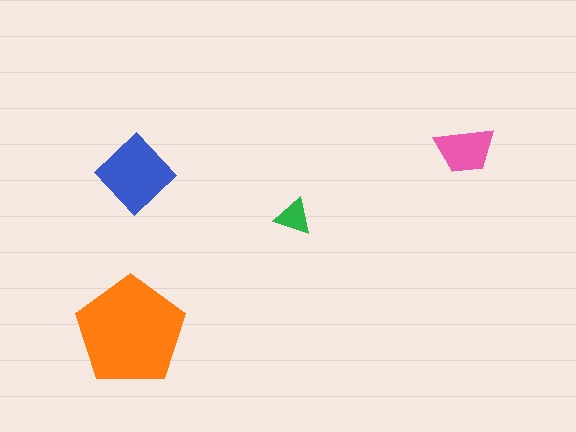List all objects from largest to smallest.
The orange pentagon, the blue diamond, the pink trapezoid, the green triangle.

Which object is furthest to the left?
The orange pentagon is leftmost.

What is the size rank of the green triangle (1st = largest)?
4th.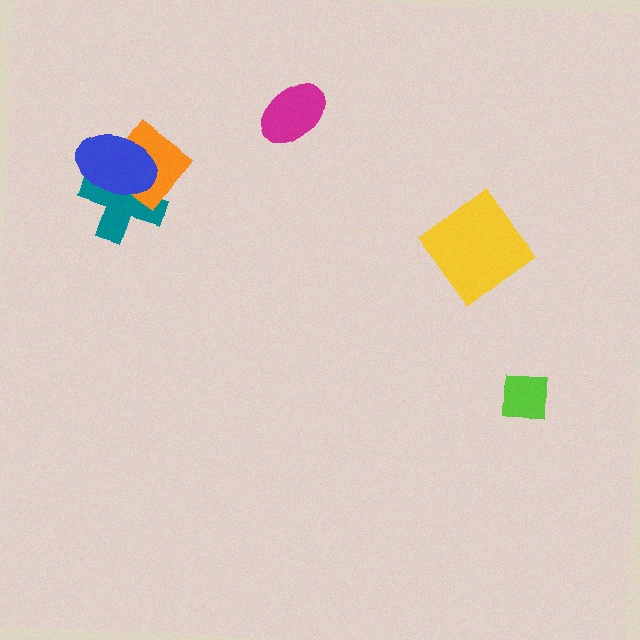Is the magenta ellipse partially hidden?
No, no other shape covers it.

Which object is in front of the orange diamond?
The blue ellipse is in front of the orange diamond.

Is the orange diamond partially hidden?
Yes, it is partially covered by another shape.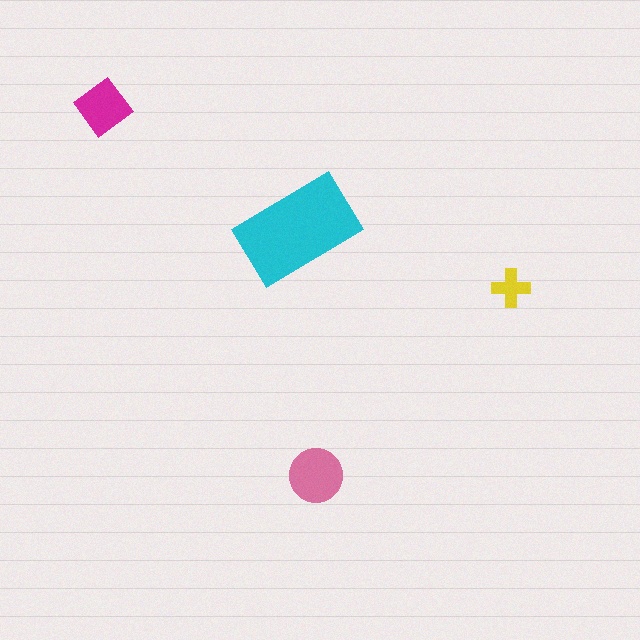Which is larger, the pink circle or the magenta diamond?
The pink circle.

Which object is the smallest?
The yellow cross.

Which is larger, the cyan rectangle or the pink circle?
The cyan rectangle.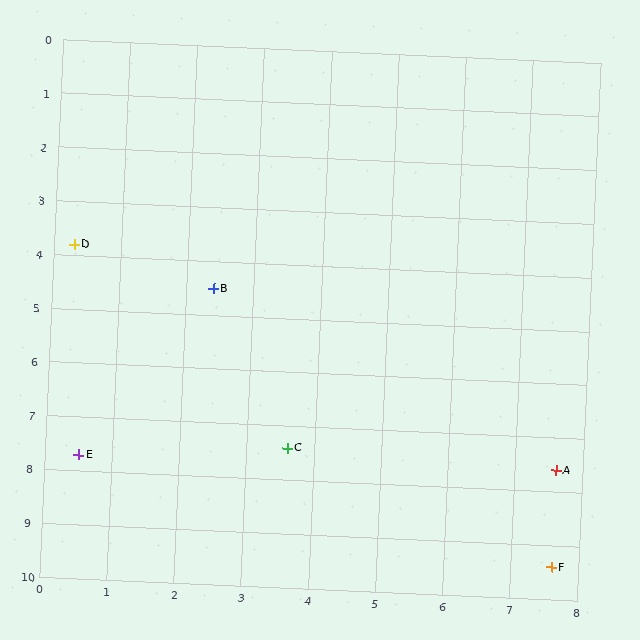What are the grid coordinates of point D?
Point D is at approximately (0.3, 3.8).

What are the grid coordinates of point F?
Point F is at approximately (7.6, 9.4).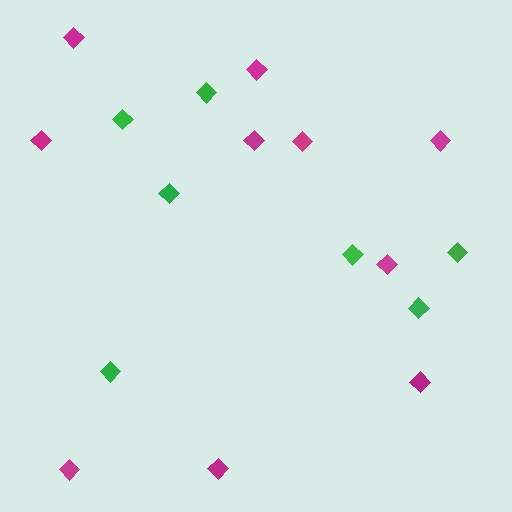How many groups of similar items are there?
There are 2 groups: one group of magenta diamonds (10) and one group of green diamonds (7).